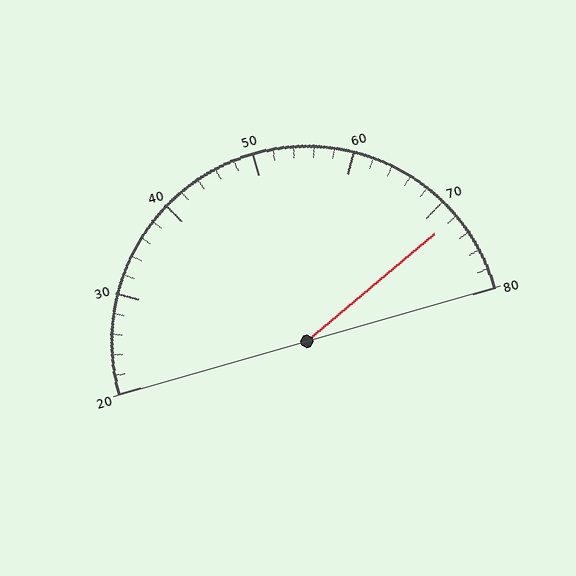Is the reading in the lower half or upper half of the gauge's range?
The reading is in the upper half of the range (20 to 80).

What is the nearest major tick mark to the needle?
The nearest major tick mark is 70.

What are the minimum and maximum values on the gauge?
The gauge ranges from 20 to 80.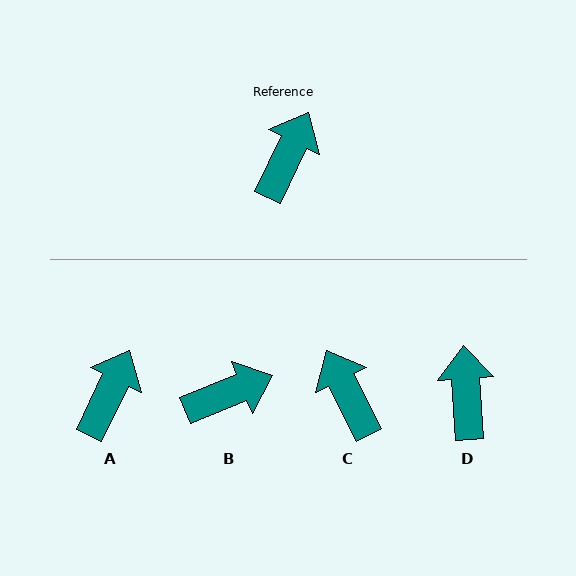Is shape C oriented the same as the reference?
No, it is off by about 52 degrees.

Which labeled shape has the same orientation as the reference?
A.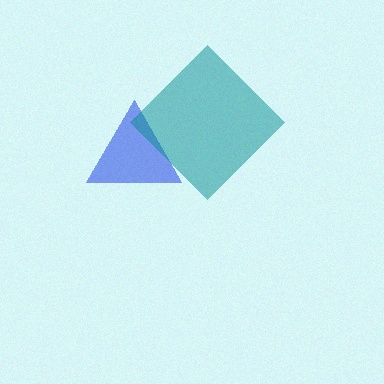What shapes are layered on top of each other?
The layered shapes are: a blue triangle, a teal diamond.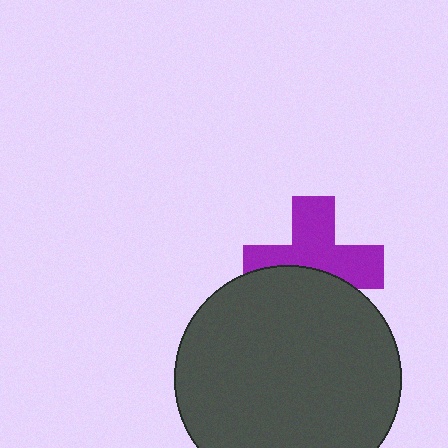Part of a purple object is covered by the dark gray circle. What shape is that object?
It is a cross.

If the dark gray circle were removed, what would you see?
You would see the complete purple cross.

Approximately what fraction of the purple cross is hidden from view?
Roughly 41% of the purple cross is hidden behind the dark gray circle.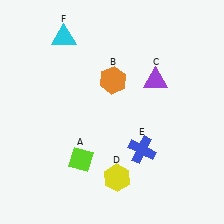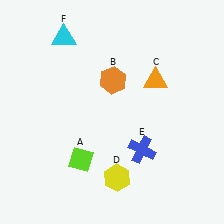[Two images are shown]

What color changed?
The triangle (C) changed from purple in Image 1 to orange in Image 2.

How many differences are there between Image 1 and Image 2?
There is 1 difference between the two images.